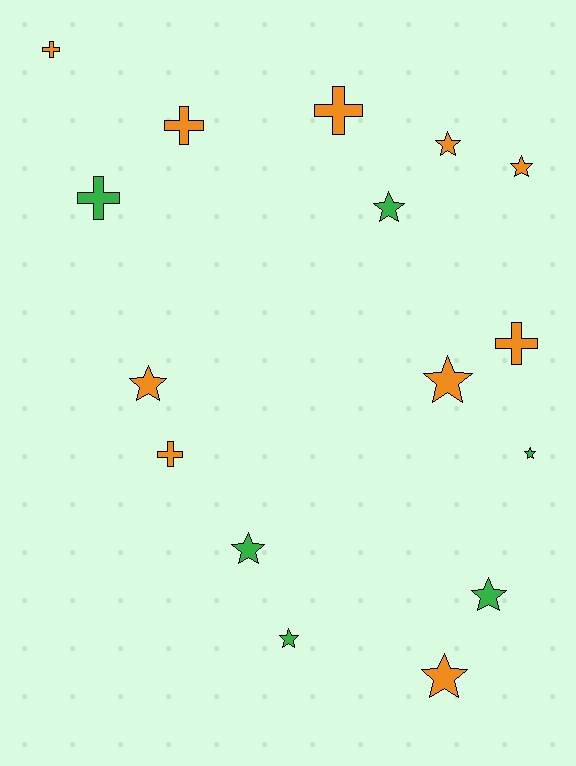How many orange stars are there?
There are 5 orange stars.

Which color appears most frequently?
Orange, with 10 objects.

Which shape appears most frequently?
Star, with 10 objects.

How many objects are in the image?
There are 16 objects.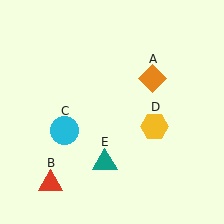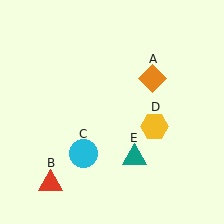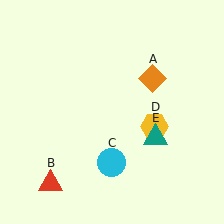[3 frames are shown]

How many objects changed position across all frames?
2 objects changed position: cyan circle (object C), teal triangle (object E).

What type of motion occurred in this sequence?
The cyan circle (object C), teal triangle (object E) rotated counterclockwise around the center of the scene.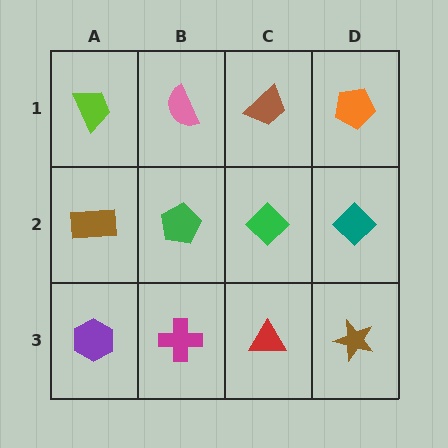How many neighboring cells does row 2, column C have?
4.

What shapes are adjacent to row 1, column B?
A green pentagon (row 2, column B), a lime trapezoid (row 1, column A), a brown trapezoid (row 1, column C).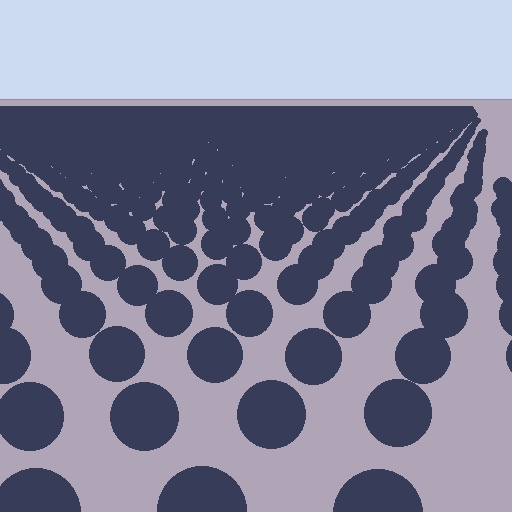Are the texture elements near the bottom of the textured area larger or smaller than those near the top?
Larger. Near the bottom, elements are closer to the viewer and appear at a bigger on-screen size.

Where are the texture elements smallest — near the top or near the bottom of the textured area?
Near the top.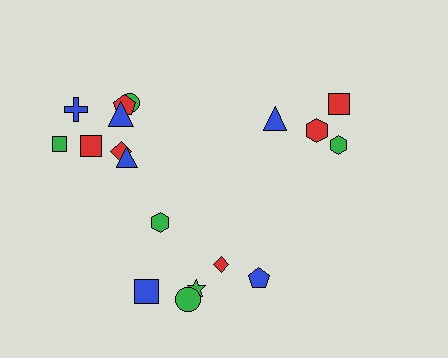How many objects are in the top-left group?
There are 8 objects.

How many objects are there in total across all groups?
There are 18 objects.